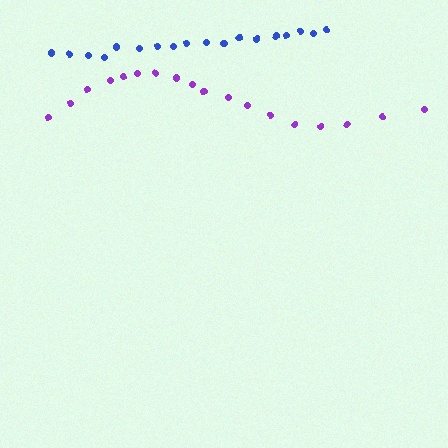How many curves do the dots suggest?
There are 2 distinct paths.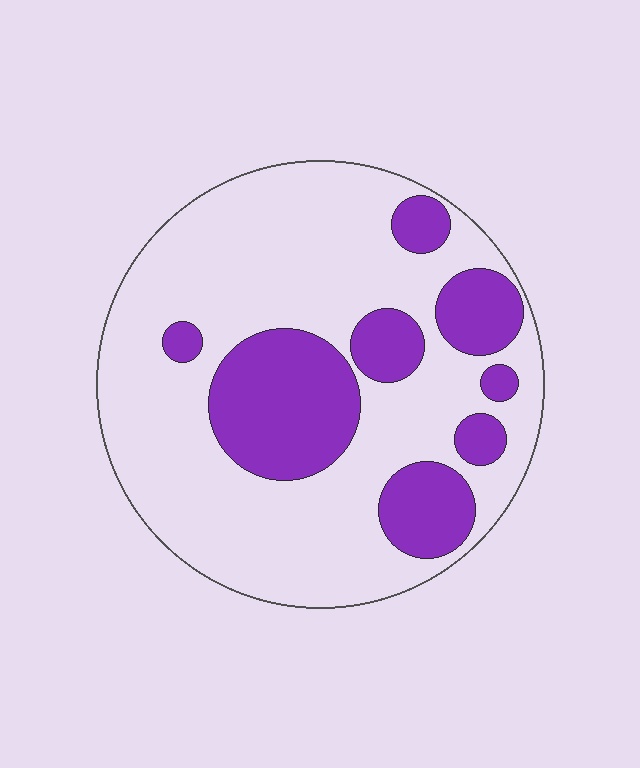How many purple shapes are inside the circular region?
8.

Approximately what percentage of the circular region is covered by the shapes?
Approximately 30%.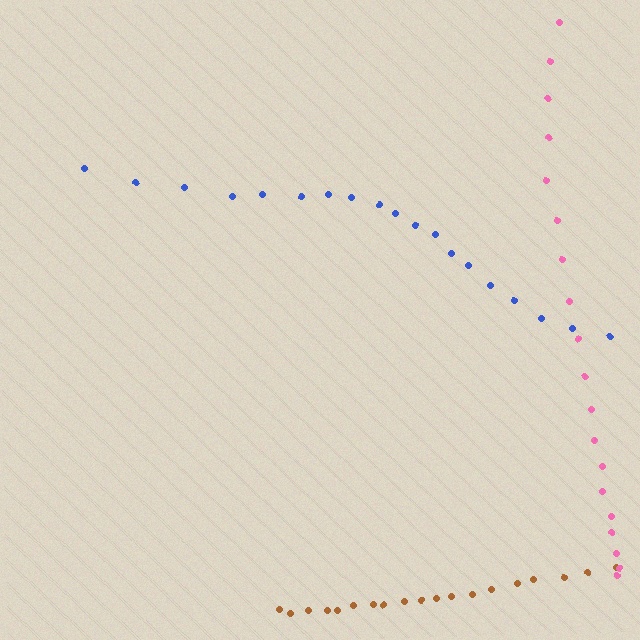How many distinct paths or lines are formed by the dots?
There are 3 distinct paths.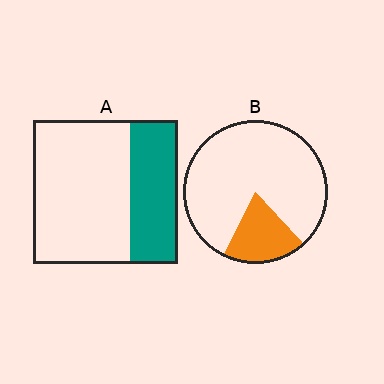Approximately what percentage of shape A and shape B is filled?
A is approximately 35% and B is approximately 20%.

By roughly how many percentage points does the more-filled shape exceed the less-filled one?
By roughly 15 percentage points (A over B).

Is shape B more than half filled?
No.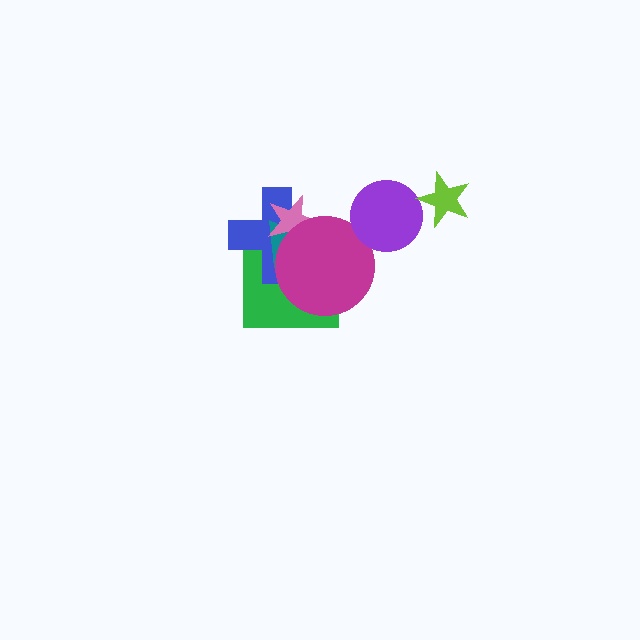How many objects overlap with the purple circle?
0 objects overlap with the purple circle.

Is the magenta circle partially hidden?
No, no other shape covers it.